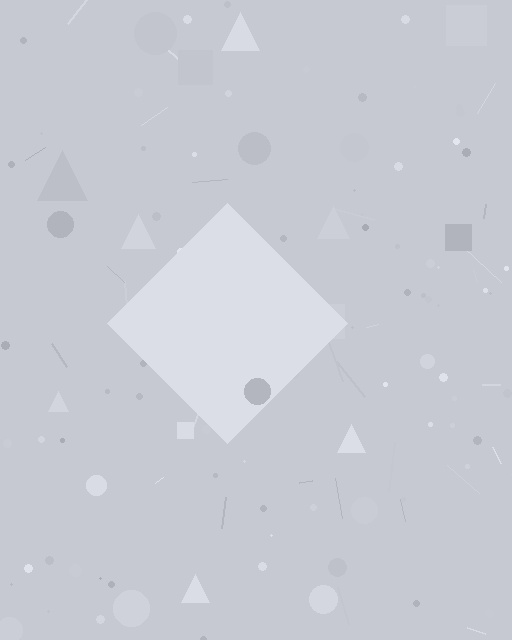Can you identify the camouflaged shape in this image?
The camouflaged shape is a diamond.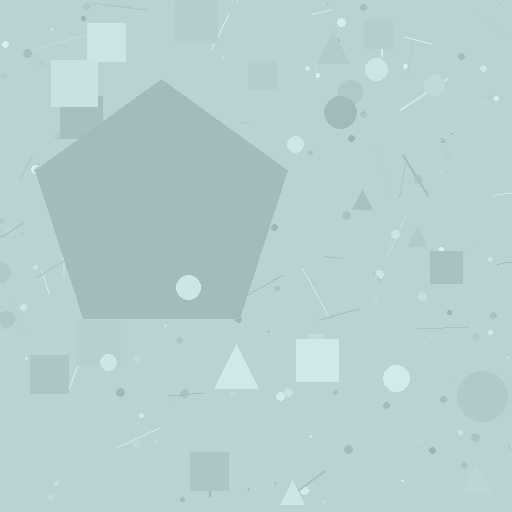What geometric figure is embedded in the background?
A pentagon is embedded in the background.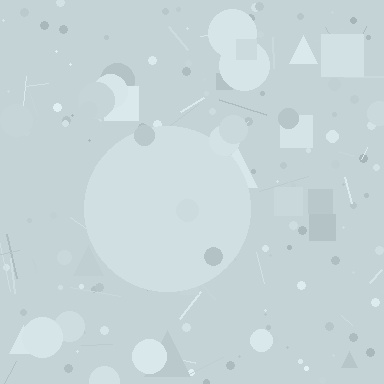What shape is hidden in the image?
A circle is hidden in the image.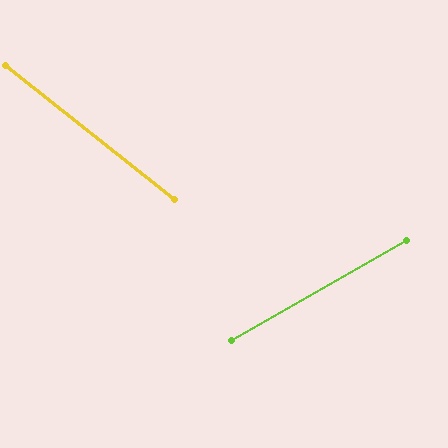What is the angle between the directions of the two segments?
Approximately 68 degrees.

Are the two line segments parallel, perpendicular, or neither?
Neither parallel nor perpendicular — they differ by about 68°.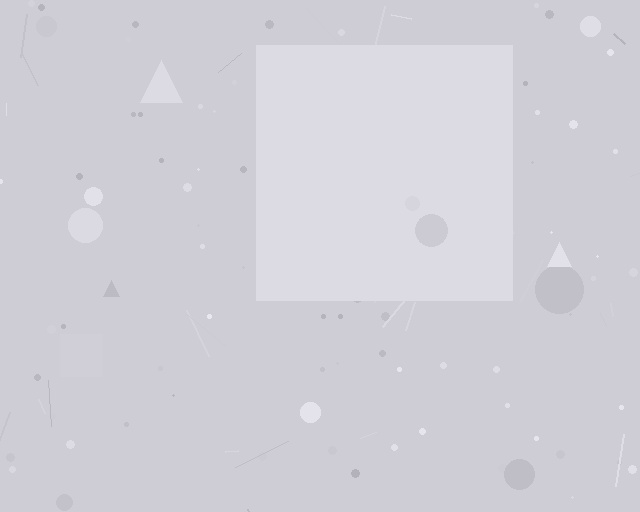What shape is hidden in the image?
A square is hidden in the image.